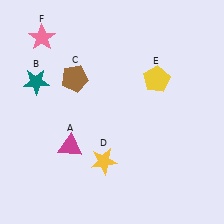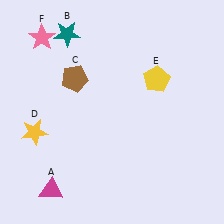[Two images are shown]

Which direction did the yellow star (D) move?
The yellow star (D) moved left.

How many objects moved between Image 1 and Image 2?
3 objects moved between the two images.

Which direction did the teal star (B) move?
The teal star (B) moved up.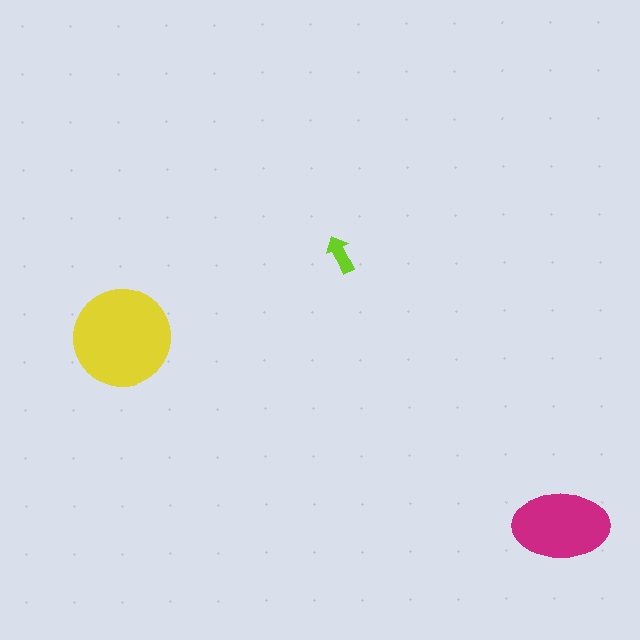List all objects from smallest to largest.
The lime arrow, the magenta ellipse, the yellow circle.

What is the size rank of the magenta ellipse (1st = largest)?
2nd.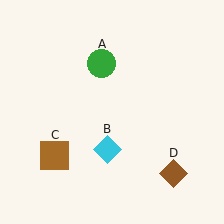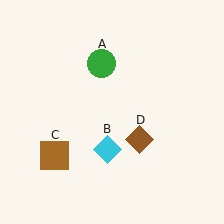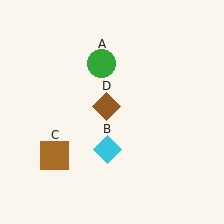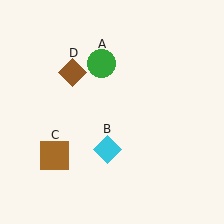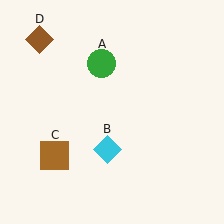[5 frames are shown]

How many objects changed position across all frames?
1 object changed position: brown diamond (object D).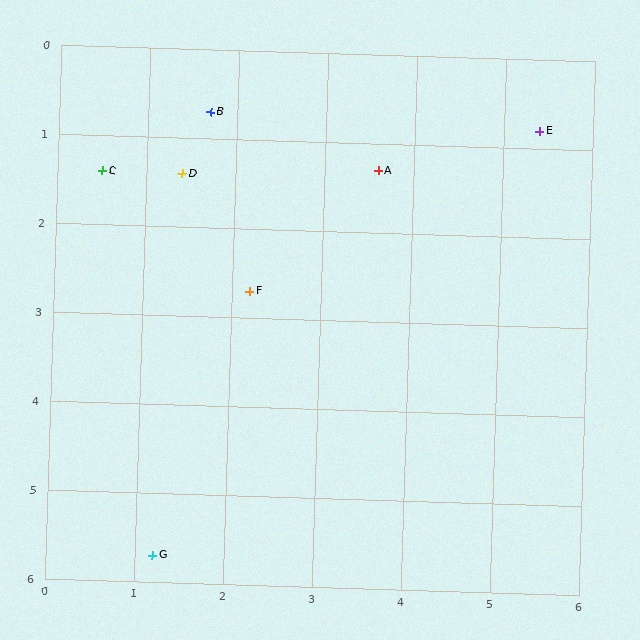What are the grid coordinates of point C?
Point C is at approximately (0.5, 1.4).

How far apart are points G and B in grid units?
Points G and B are about 5.0 grid units apart.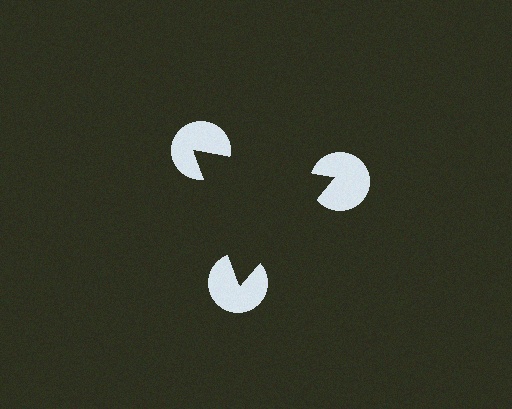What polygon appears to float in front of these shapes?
An illusory triangle — its edges are inferred from the aligned wedge cuts in the pac-man discs, not physically drawn.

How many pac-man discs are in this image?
There are 3 — one at each vertex of the illusory triangle.